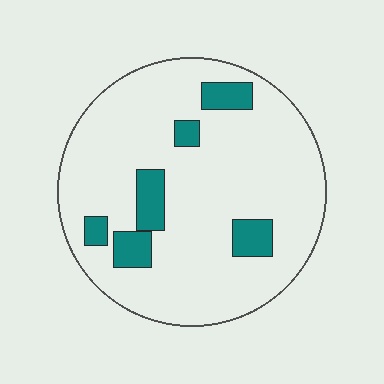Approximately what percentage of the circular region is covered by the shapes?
Approximately 15%.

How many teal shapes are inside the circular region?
6.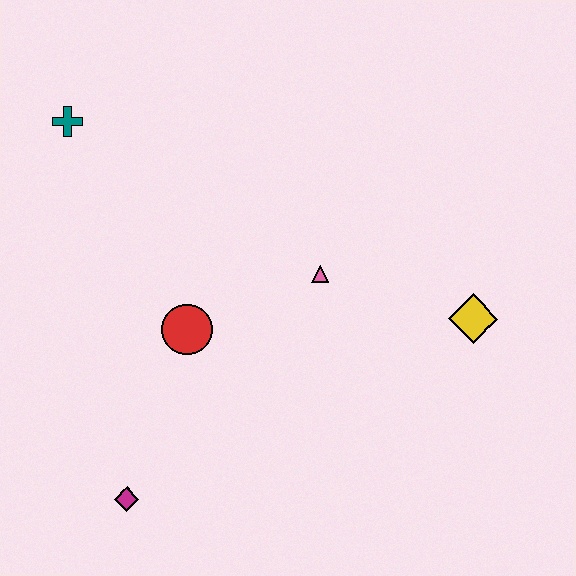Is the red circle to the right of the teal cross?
Yes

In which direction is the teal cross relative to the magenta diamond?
The teal cross is above the magenta diamond.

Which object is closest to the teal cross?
The red circle is closest to the teal cross.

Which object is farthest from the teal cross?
The yellow diamond is farthest from the teal cross.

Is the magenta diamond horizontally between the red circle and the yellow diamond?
No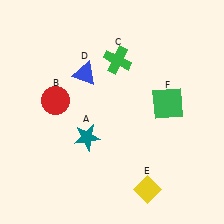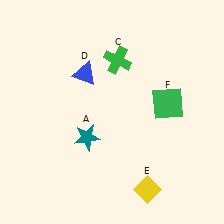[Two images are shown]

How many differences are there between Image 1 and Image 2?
There is 1 difference between the two images.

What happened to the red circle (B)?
The red circle (B) was removed in Image 2. It was in the top-left area of Image 1.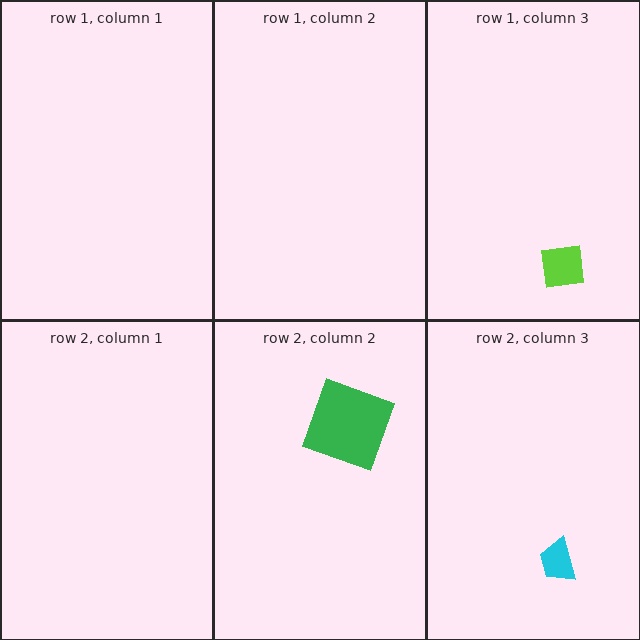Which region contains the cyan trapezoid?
The row 2, column 3 region.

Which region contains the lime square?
The row 1, column 3 region.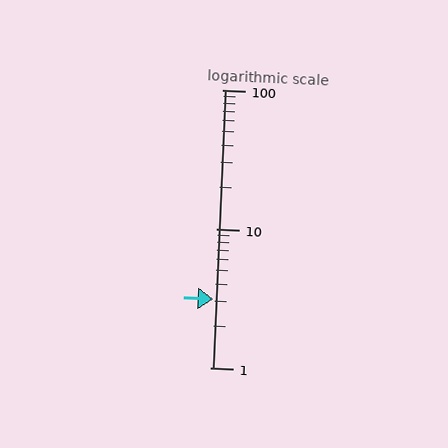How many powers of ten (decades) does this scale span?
The scale spans 2 decades, from 1 to 100.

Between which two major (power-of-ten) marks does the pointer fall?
The pointer is between 1 and 10.